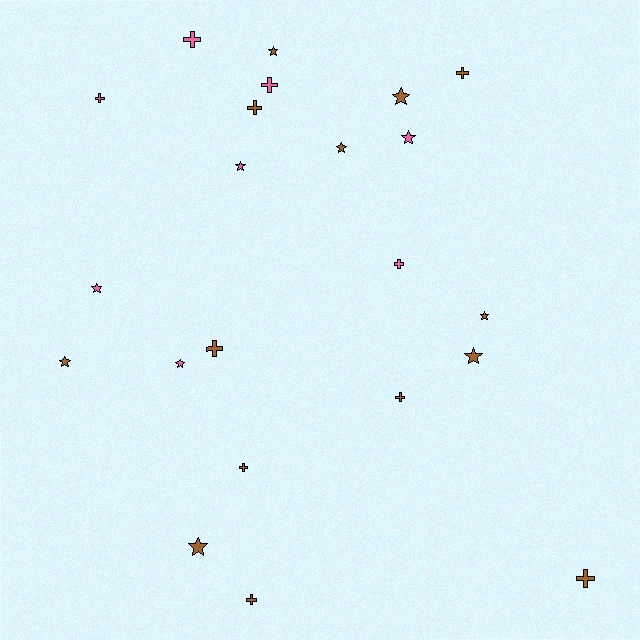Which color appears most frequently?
Brown, with 14 objects.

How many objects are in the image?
There are 22 objects.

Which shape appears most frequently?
Star, with 11 objects.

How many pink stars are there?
There are 4 pink stars.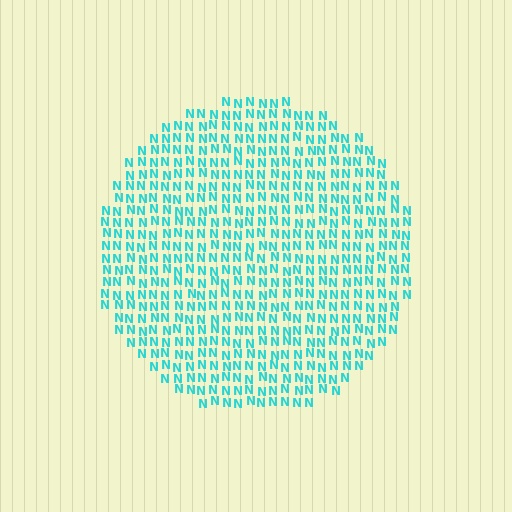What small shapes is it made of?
It is made of small letter N's.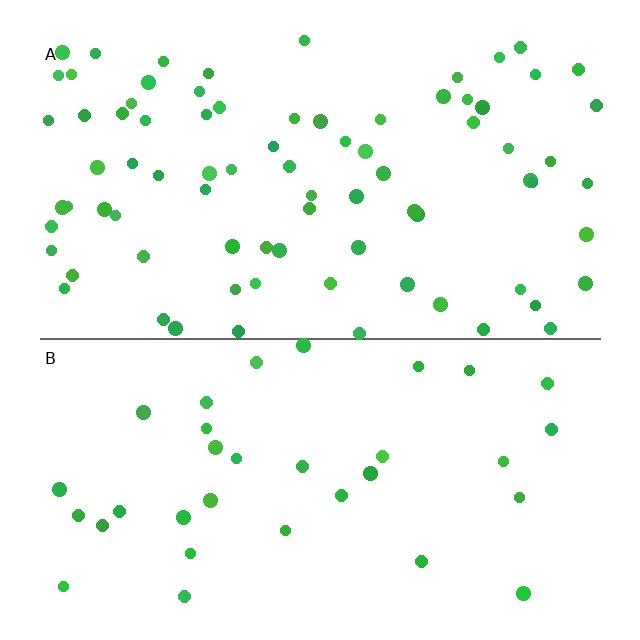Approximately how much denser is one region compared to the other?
Approximately 2.3× — region A over region B.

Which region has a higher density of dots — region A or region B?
A (the top).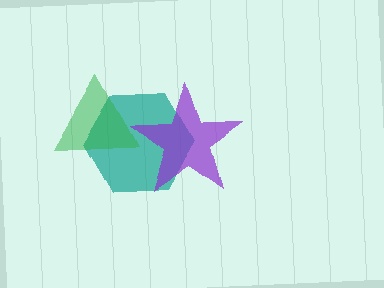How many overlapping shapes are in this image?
There are 3 overlapping shapes in the image.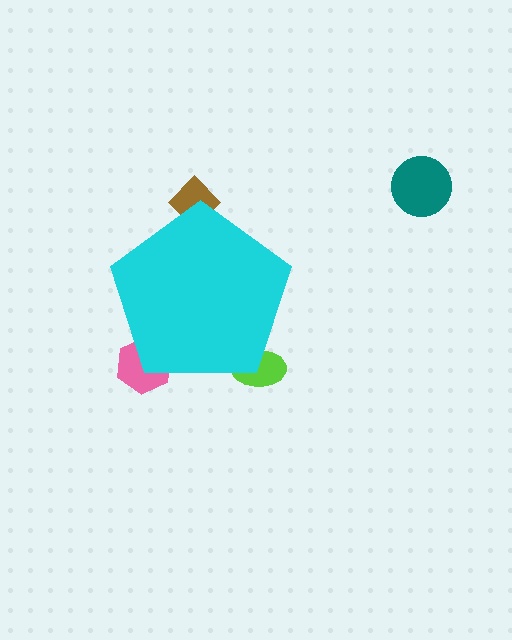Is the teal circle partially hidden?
No, the teal circle is fully visible.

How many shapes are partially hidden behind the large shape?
3 shapes are partially hidden.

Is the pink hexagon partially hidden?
Yes, the pink hexagon is partially hidden behind the cyan pentagon.